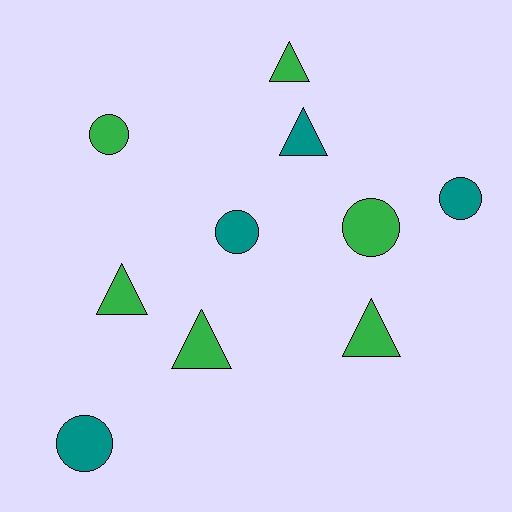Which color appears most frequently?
Green, with 6 objects.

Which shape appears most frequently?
Triangle, with 5 objects.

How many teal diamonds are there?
There are no teal diamonds.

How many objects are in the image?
There are 10 objects.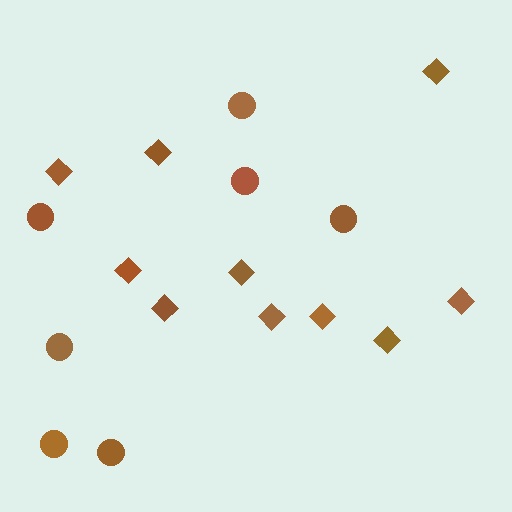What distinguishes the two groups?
There are 2 groups: one group of diamonds (10) and one group of circles (7).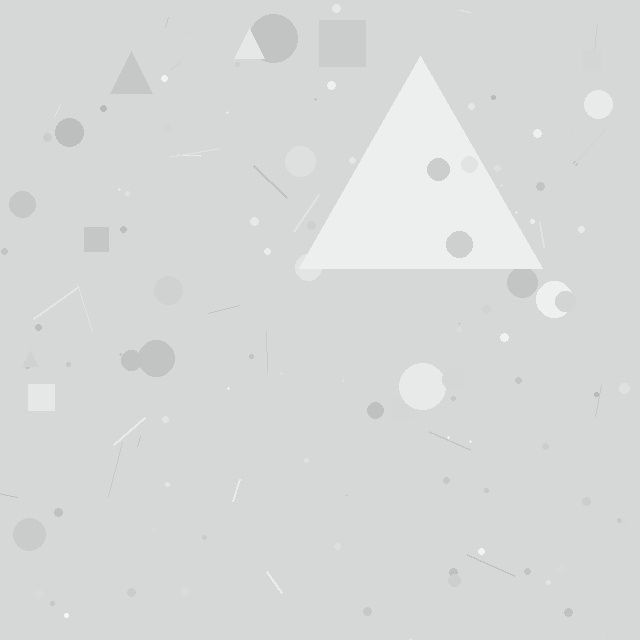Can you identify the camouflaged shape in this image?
The camouflaged shape is a triangle.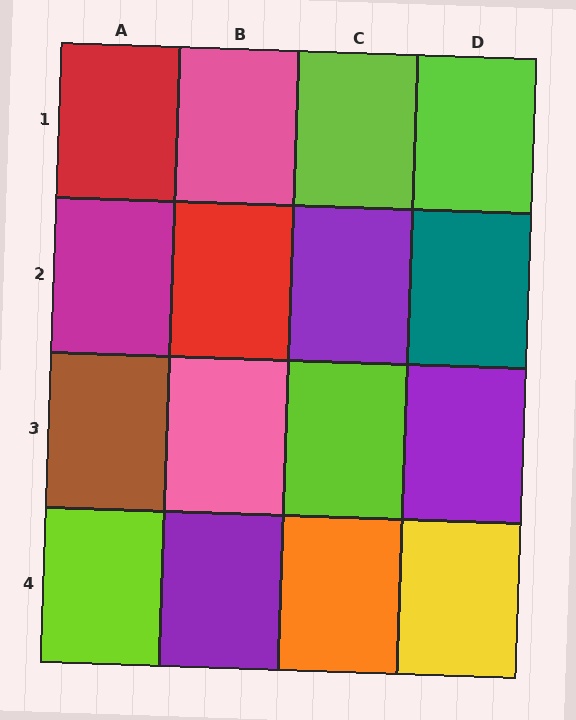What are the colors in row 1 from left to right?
Red, pink, lime, lime.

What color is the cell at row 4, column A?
Lime.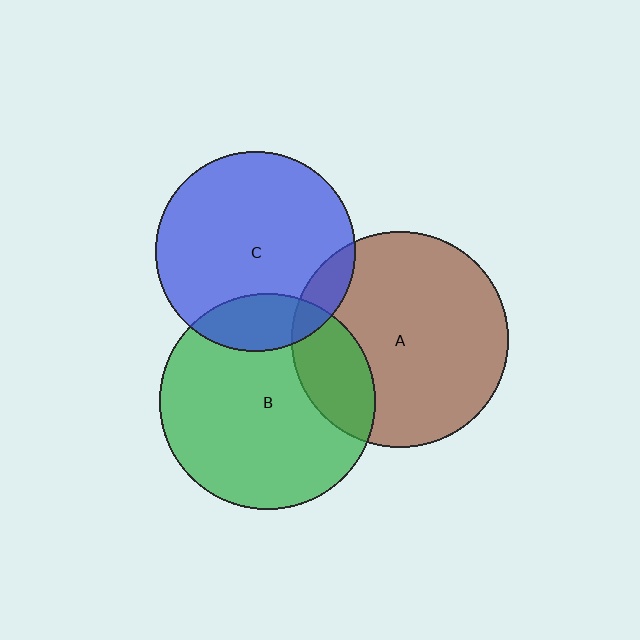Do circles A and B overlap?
Yes.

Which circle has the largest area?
Circle A (brown).